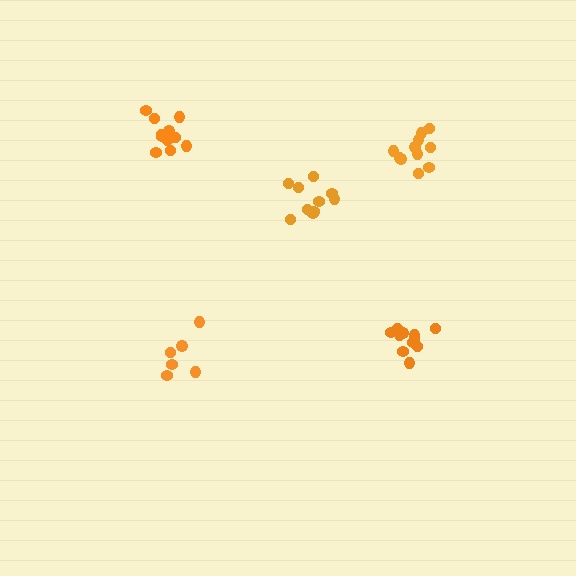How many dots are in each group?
Group 1: 10 dots, Group 2: 6 dots, Group 3: 12 dots, Group 4: 11 dots, Group 5: 11 dots (50 total).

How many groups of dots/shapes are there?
There are 5 groups.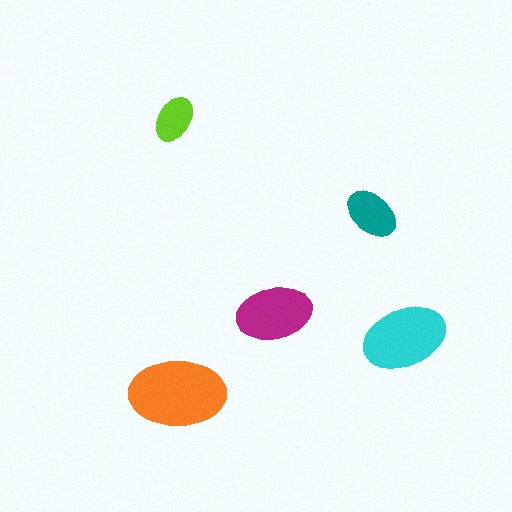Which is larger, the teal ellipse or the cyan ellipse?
The cyan one.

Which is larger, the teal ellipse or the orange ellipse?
The orange one.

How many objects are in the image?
There are 5 objects in the image.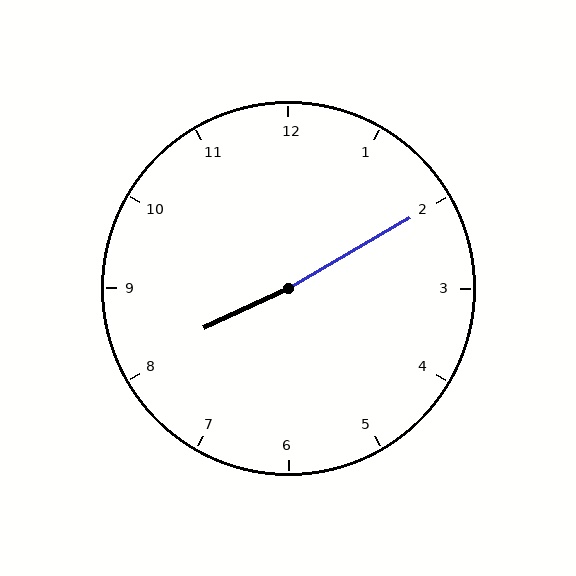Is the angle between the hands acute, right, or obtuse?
It is obtuse.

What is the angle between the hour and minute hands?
Approximately 175 degrees.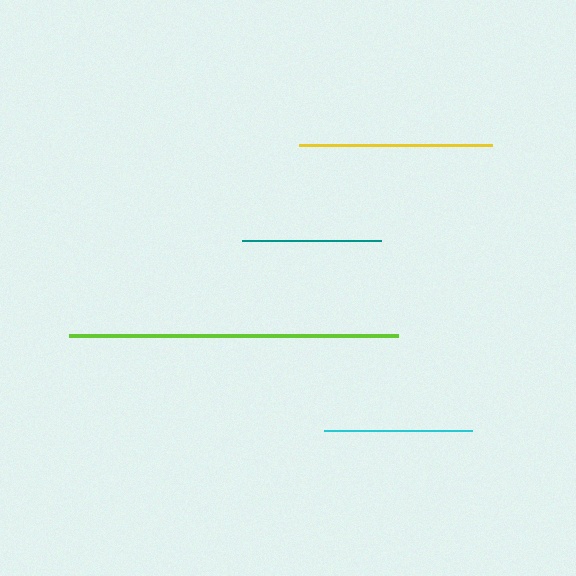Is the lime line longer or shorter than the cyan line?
The lime line is longer than the cyan line.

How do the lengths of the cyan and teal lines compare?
The cyan and teal lines are approximately the same length.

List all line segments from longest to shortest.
From longest to shortest: lime, yellow, cyan, teal.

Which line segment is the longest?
The lime line is the longest at approximately 329 pixels.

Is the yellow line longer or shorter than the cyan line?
The yellow line is longer than the cyan line.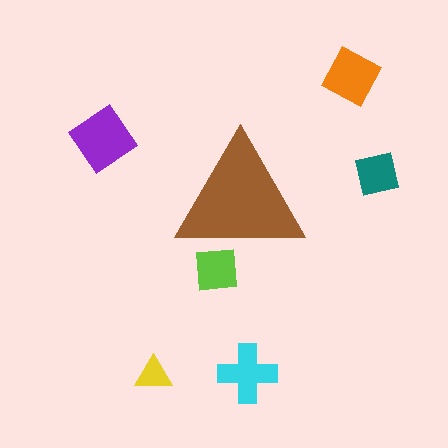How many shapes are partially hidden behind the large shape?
1 shape is partially hidden.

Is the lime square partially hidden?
Yes, the lime square is partially hidden behind the brown triangle.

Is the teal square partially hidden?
No, the teal square is fully visible.